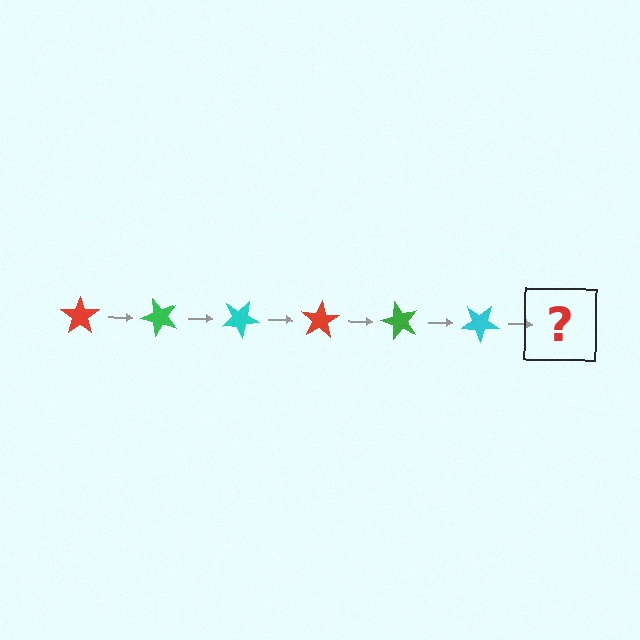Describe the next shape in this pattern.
It should be a red star, rotated 300 degrees from the start.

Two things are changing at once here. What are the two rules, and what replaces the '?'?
The two rules are that it rotates 50 degrees each step and the color cycles through red, green, and cyan. The '?' should be a red star, rotated 300 degrees from the start.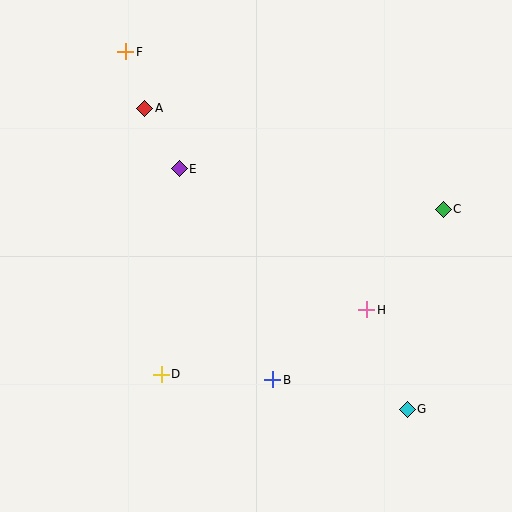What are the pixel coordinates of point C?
Point C is at (443, 209).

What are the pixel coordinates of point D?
Point D is at (161, 374).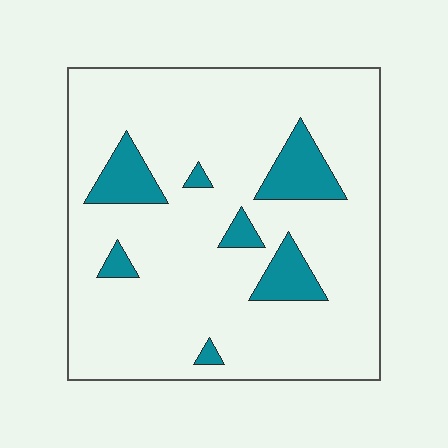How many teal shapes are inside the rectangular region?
7.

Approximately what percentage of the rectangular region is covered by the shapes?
Approximately 15%.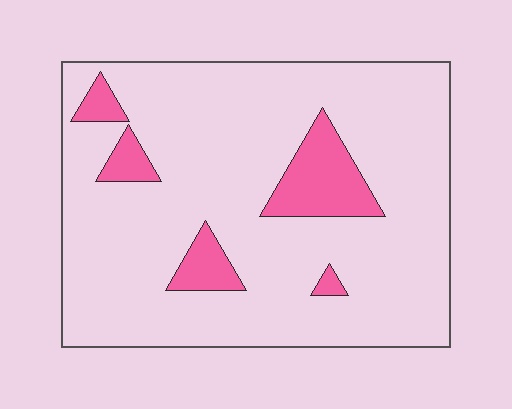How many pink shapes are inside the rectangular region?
5.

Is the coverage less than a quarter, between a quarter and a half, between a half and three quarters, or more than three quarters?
Less than a quarter.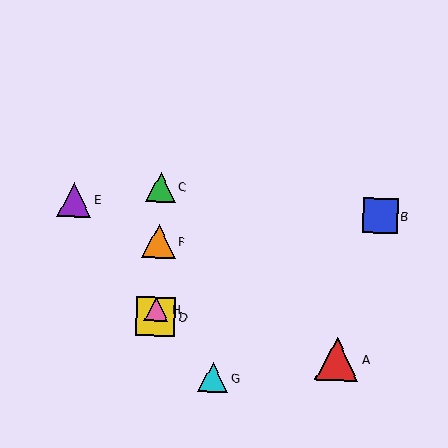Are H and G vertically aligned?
No, H is at x≈156 and G is at x≈213.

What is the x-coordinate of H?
Object H is at x≈156.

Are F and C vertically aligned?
Yes, both are at x≈159.